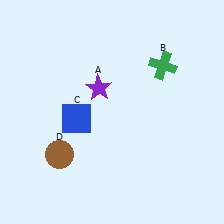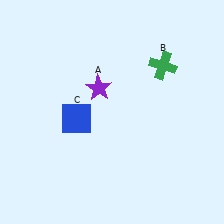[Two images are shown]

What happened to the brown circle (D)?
The brown circle (D) was removed in Image 2. It was in the bottom-left area of Image 1.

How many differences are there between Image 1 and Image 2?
There is 1 difference between the two images.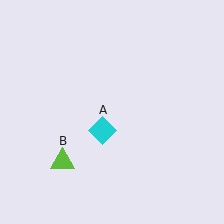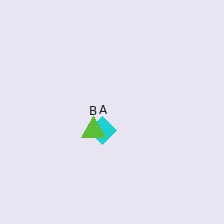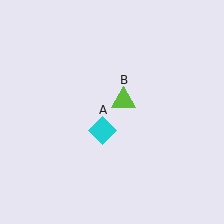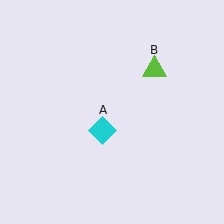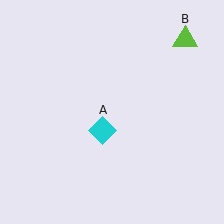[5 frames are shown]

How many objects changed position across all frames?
1 object changed position: lime triangle (object B).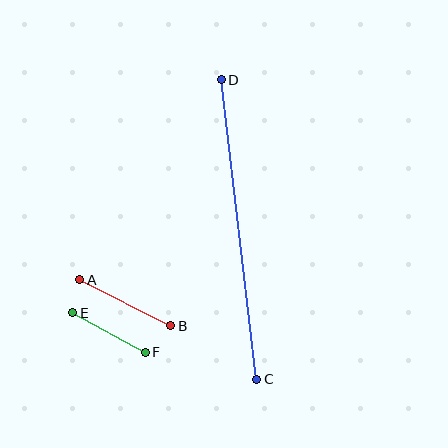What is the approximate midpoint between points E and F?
The midpoint is at approximately (109, 333) pixels.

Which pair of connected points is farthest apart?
Points C and D are farthest apart.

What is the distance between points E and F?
The distance is approximately 82 pixels.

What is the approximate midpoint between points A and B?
The midpoint is at approximately (125, 303) pixels.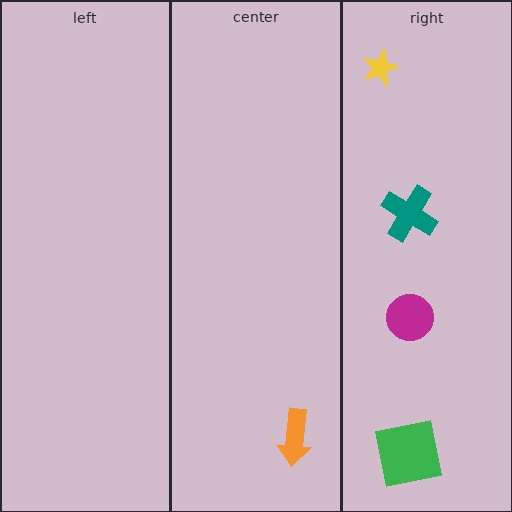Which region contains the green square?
The right region.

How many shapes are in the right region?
4.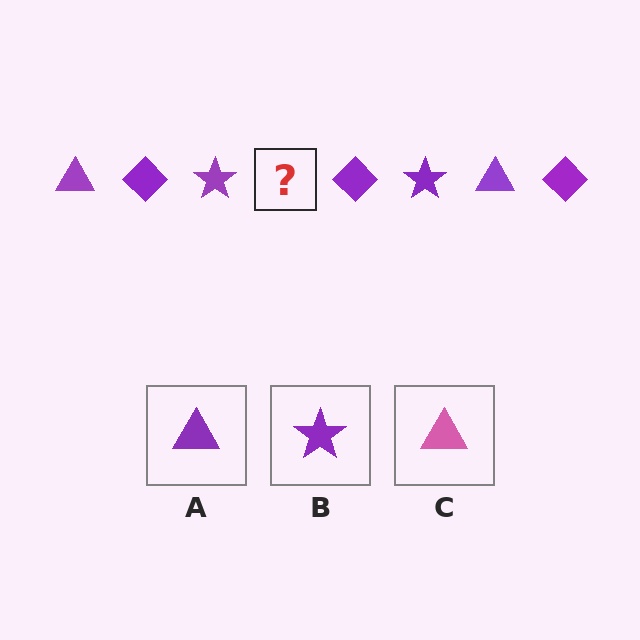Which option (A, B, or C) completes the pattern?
A.